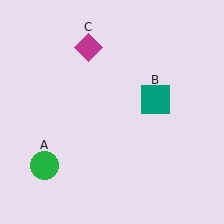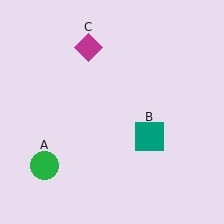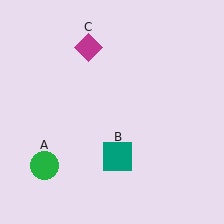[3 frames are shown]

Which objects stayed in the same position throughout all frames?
Green circle (object A) and magenta diamond (object C) remained stationary.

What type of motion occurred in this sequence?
The teal square (object B) rotated clockwise around the center of the scene.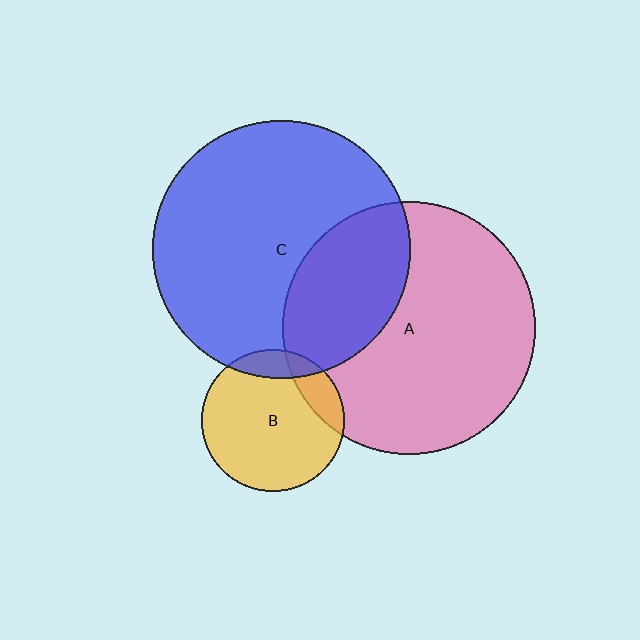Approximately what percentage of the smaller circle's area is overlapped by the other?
Approximately 15%.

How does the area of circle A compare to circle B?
Approximately 3.2 times.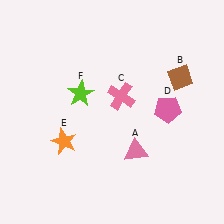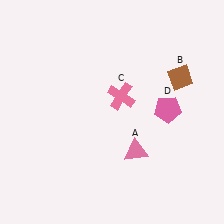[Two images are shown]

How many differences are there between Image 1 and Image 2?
There are 2 differences between the two images.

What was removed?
The orange star (E), the lime star (F) were removed in Image 2.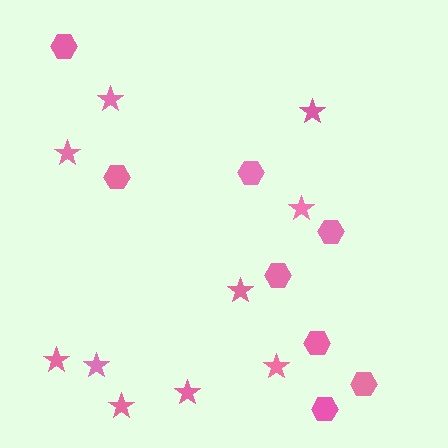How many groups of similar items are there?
There are 2 groups: one group of hexagons (8) and one group of stars (10).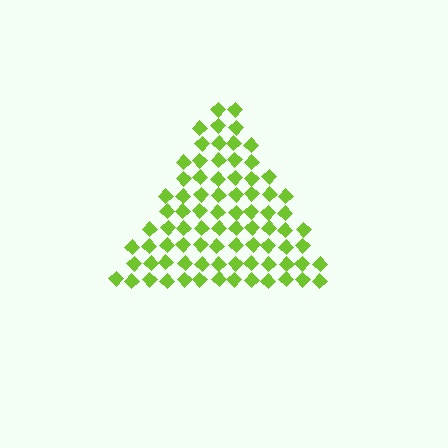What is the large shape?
The large shape is a triangle.